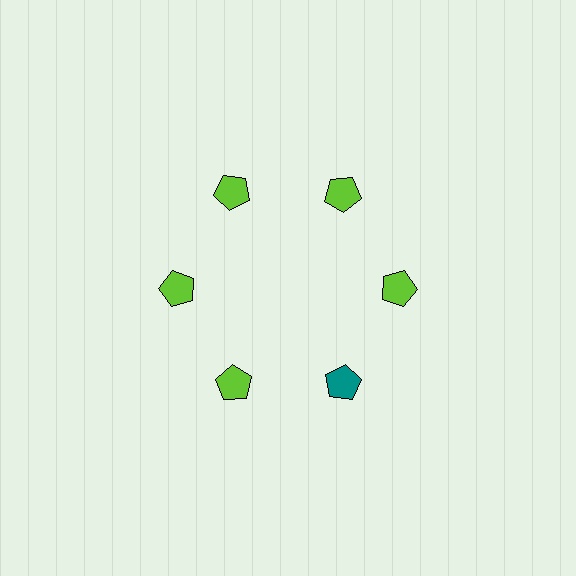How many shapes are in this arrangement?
There are 6 shapes arranged in a ring pattern.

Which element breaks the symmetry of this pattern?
The teal pentagon at roughly the 5 o'clock position breaks the symmetry. All other shapes are lime pentagons.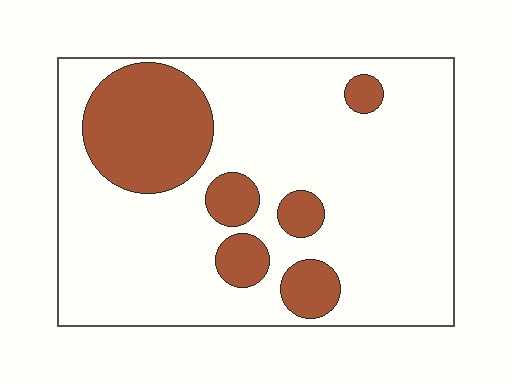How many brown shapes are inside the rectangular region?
6.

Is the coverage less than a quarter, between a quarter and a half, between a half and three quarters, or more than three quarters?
Less than a quarter.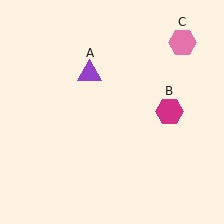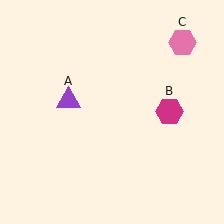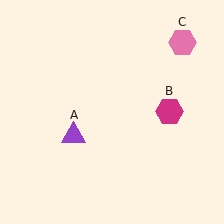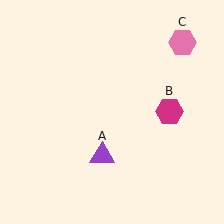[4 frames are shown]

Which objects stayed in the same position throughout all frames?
Magenta hexagon (object B) and pink hexagon (object C) remained stationary.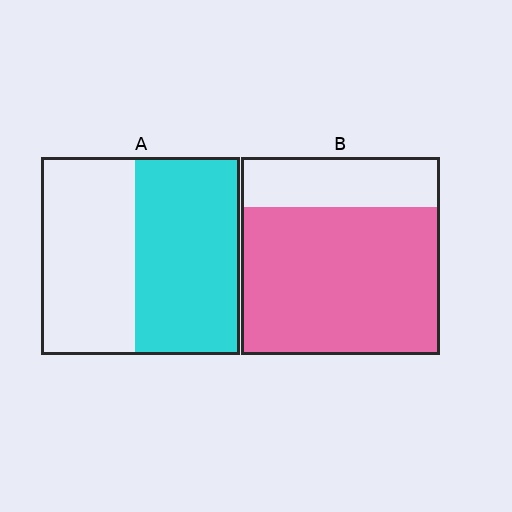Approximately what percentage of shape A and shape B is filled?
A is approximately 55% and B is approximately 75%.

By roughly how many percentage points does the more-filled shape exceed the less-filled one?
By roughly 20 percentage points (B over A).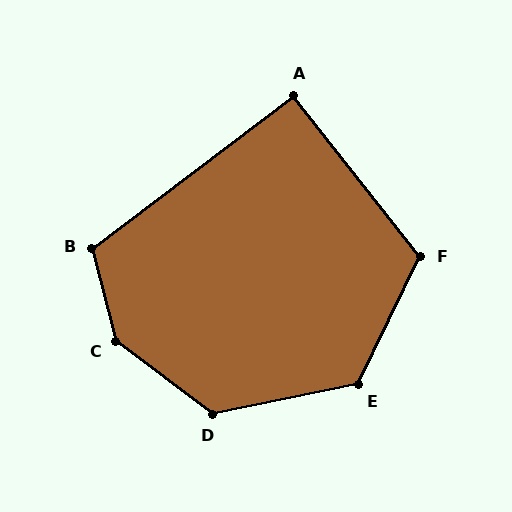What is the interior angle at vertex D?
Approximately 131 degrees (obtuse).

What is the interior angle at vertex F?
Approximately 116 degrees (obtuse).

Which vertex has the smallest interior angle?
A, at approximately 91 degrees.